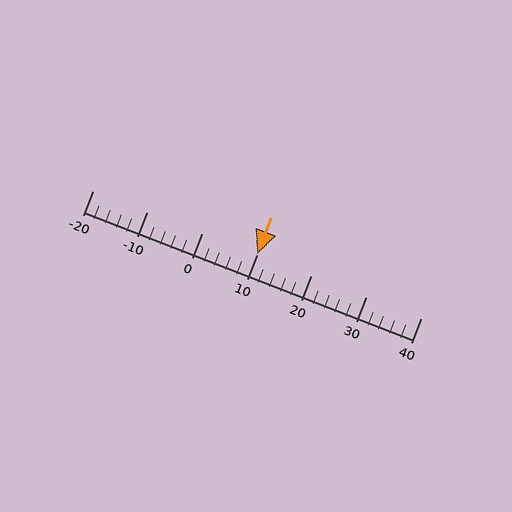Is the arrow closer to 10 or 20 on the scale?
The arrow is closer to 10.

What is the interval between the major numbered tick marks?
The major tick marks are spaced 10 units apart.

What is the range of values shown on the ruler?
The ruler shows values from -20 to 40.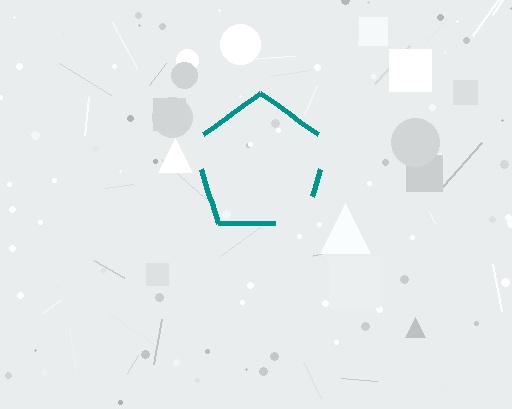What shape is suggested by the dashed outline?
The dashed outline suggests a pentagon.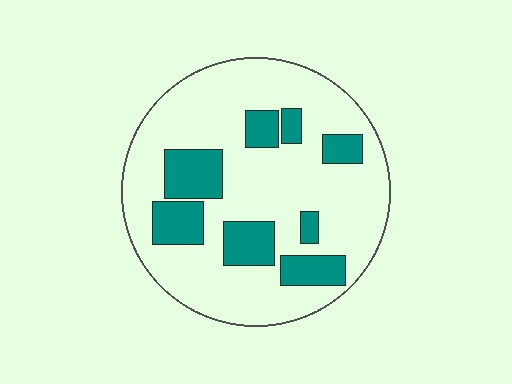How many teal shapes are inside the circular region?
8.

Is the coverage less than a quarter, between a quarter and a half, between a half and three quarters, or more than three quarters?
Less than a quarter.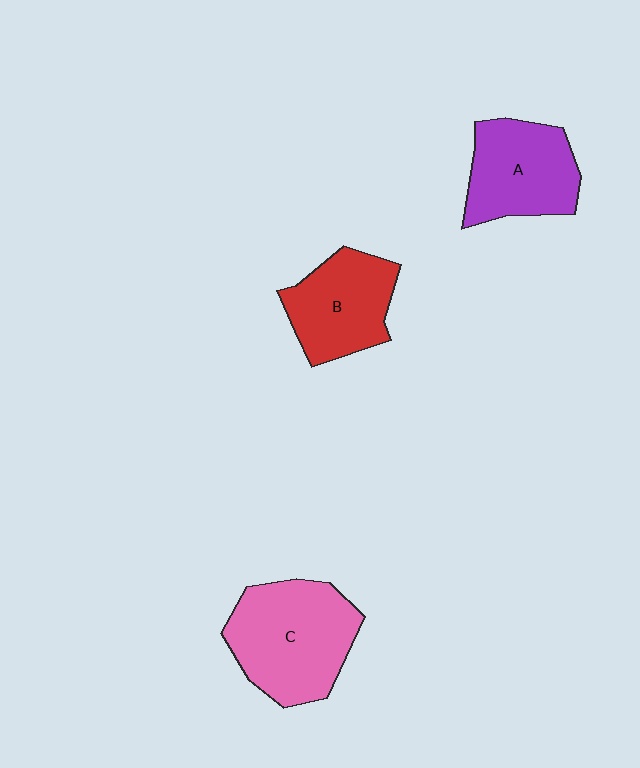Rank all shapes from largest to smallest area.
From largest to smallest: C (pink), A (purple), B (red).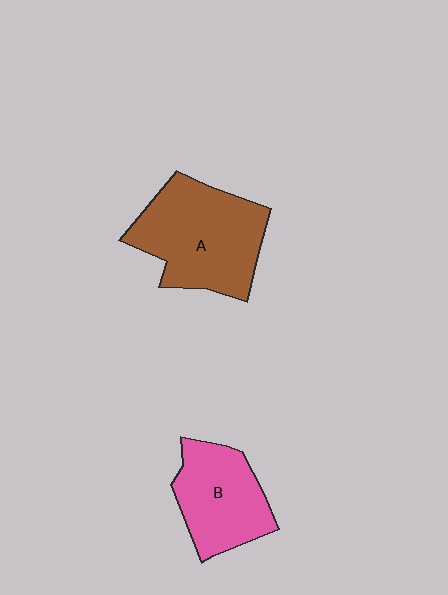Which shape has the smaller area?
Shape B (pink).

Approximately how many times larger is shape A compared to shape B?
Approximately 1.4 times.